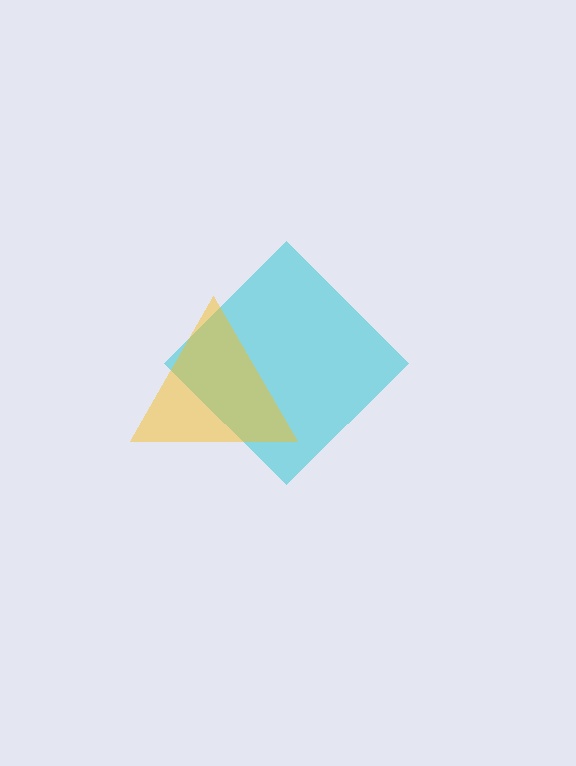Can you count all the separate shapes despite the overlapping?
Yes, there are 2 separate shapes.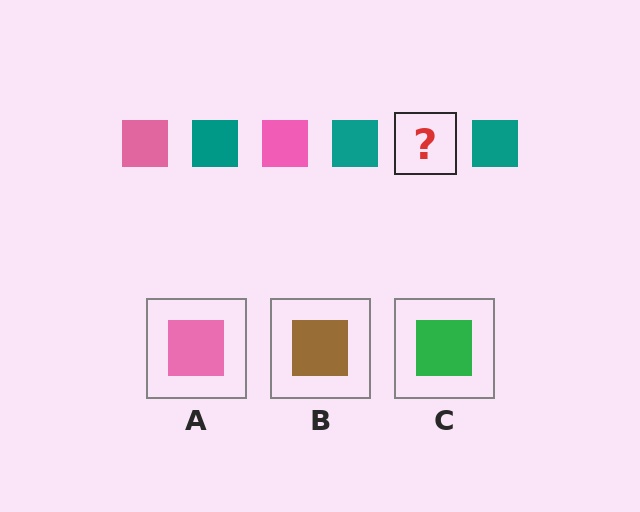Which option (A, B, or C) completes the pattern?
A.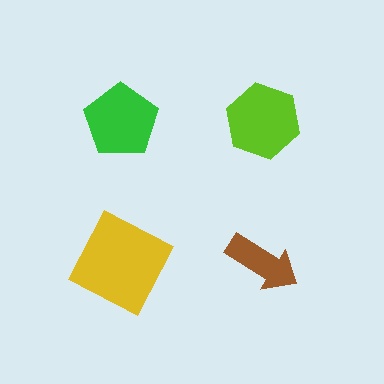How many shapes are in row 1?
2 shapes.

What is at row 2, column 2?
A brown arrow.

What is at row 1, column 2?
A lime hexagon.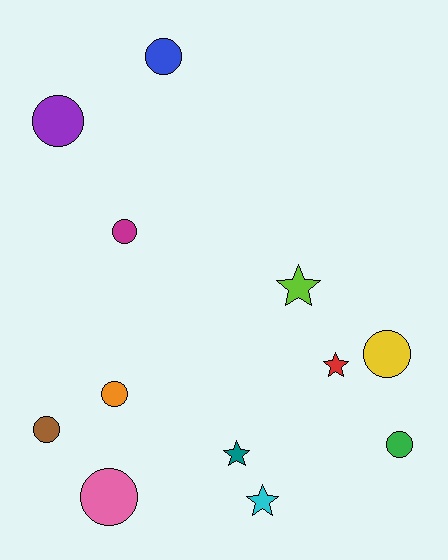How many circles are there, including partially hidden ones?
There are 8 circles.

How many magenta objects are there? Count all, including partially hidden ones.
There is 1 magenta object.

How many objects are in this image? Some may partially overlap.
There are 12 objects.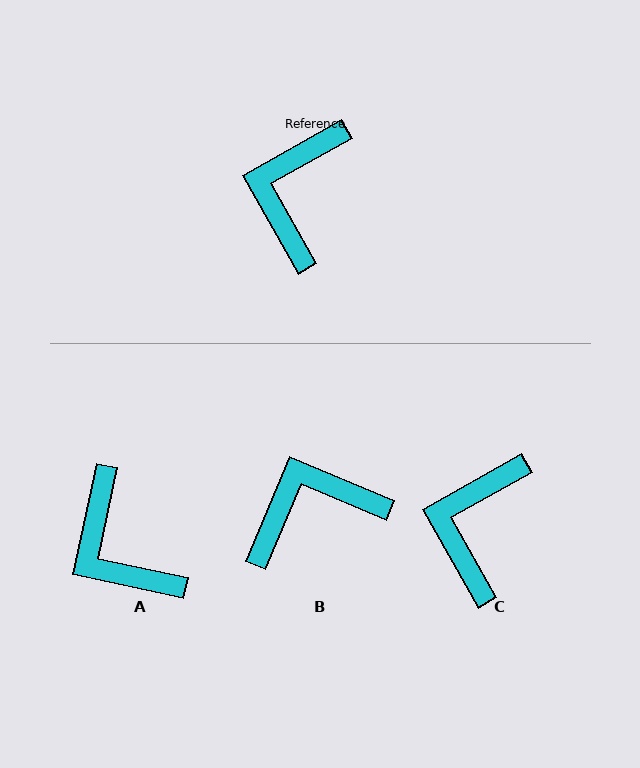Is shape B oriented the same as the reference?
No, it is off by about 52 degrees.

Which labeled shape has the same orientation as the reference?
C.